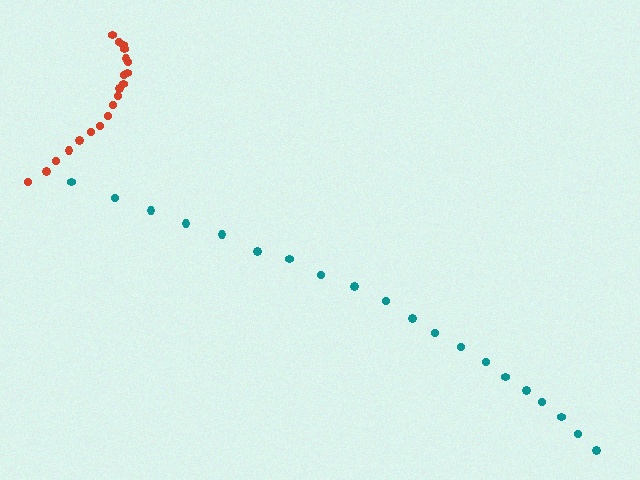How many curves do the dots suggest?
There are 2 distinct paths.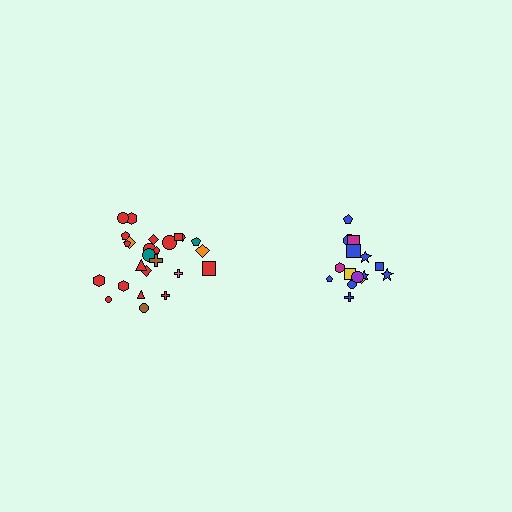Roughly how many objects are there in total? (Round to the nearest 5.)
Roughly 40 objects in total.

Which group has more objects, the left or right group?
The left group.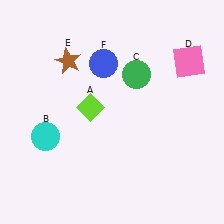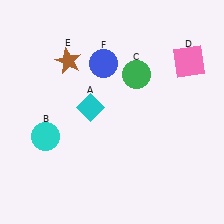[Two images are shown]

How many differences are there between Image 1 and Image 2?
There is 1 difference between the two images.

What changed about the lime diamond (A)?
In Image 1, A is lime. In Image 2, it changed to cyan.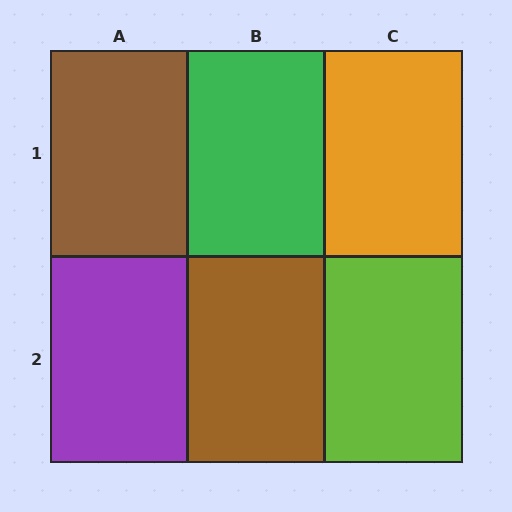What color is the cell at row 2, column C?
Lime.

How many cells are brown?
2 cells are brown.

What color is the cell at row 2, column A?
Purple.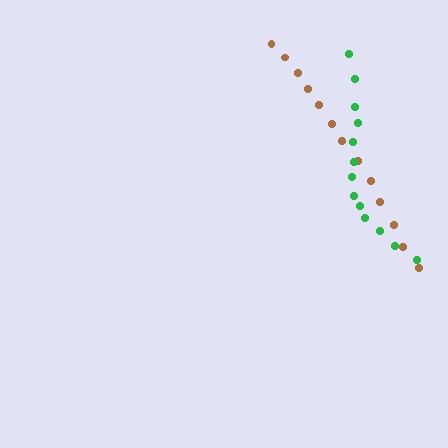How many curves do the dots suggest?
There are 2 distinct paths.